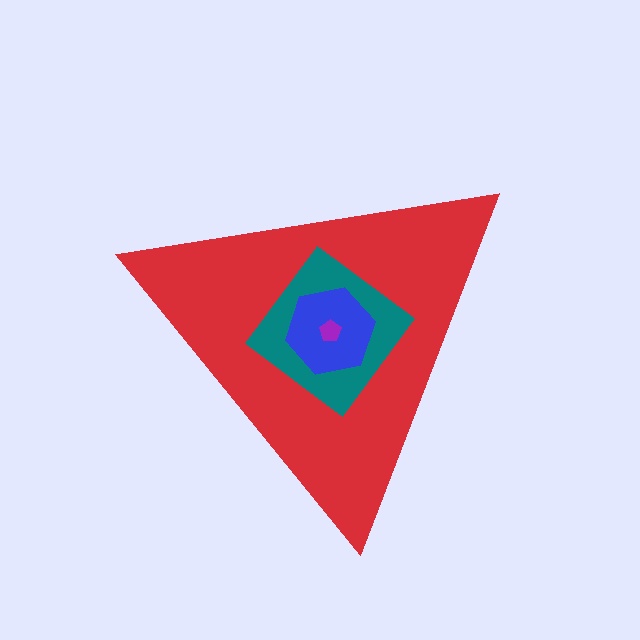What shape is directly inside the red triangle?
The teal diamond.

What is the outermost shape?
The red triangle.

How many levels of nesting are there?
4.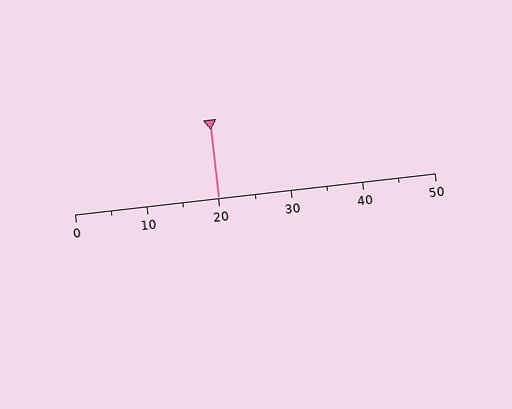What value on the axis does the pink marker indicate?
The marker indicates approximately 20.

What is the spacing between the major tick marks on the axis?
The major ticks are spaced 10 apart.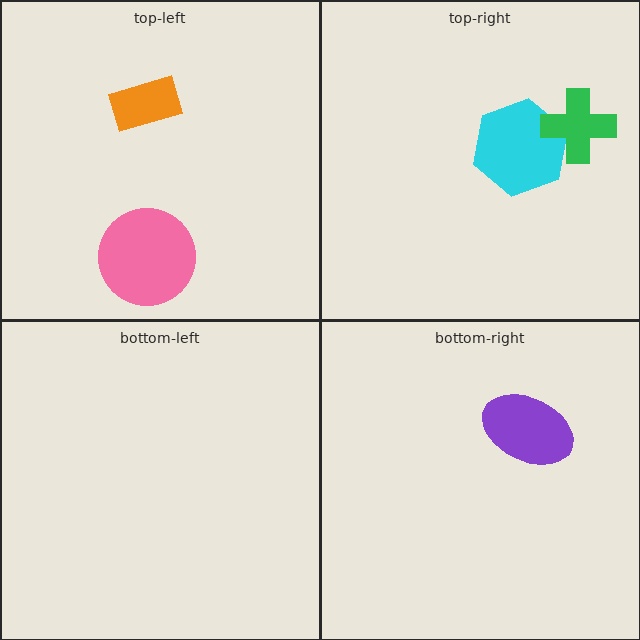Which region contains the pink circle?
The top-left region.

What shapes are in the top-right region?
The cyan hexagon, the green cross.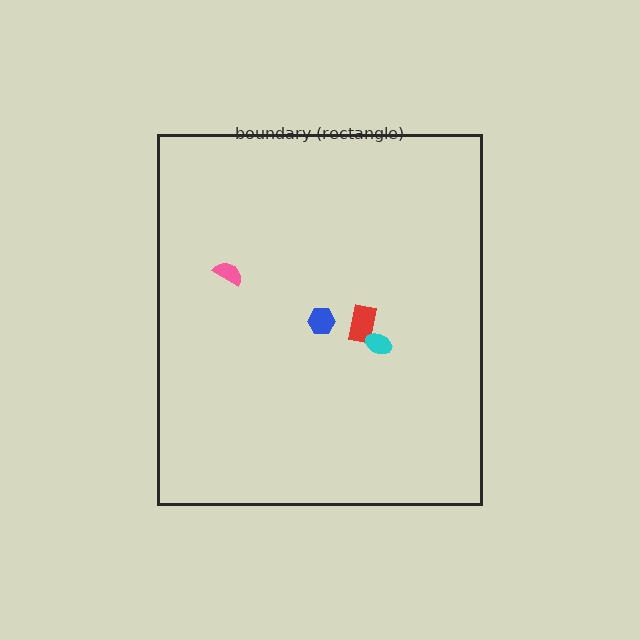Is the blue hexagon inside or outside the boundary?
Inside.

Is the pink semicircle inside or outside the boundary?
Inside.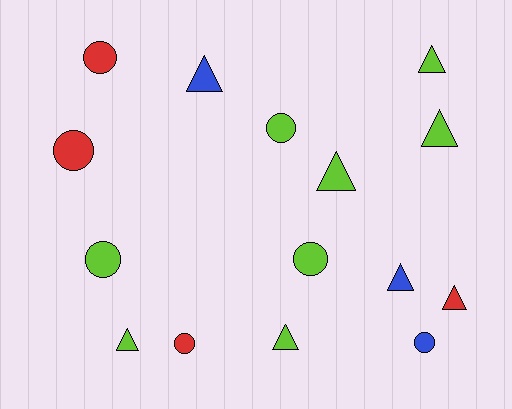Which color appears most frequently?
Lime, with 8 objects.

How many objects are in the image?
There are 15 objects.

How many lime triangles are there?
There are 5 lime triangles.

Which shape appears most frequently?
Triangle, with 8 objects.